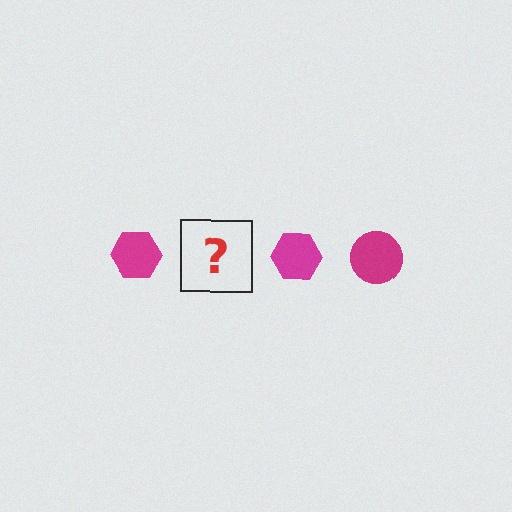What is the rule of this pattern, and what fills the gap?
The rule is that the pattern cycles through hexagon, circle shapes in magenta. The gap should be filled with a magenta circle.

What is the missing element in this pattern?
The missing element is a magenta circle.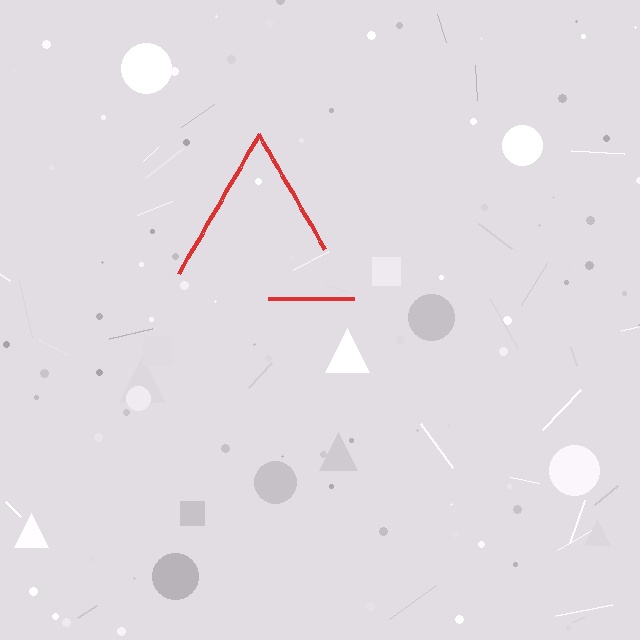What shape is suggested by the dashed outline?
The dashed outline suggests a triangle.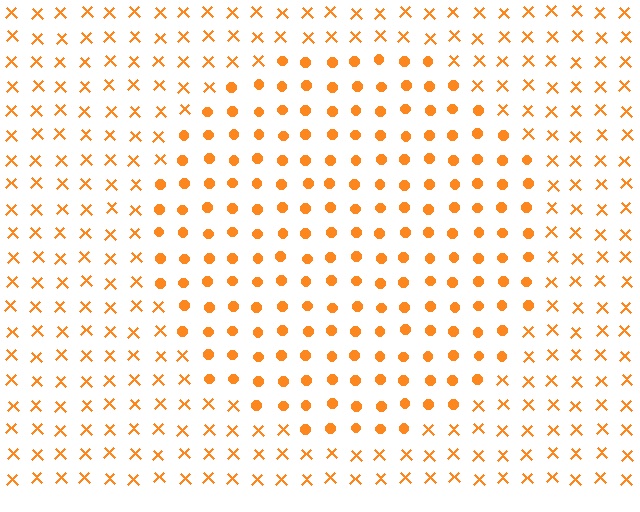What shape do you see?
I see a circle.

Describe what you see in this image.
The image is filled with small orange elements arranged in a uniform grid. A circle-shaped region contains circles, while the surrounding area contains X marks. The boundary is defined purely by the change in element shape.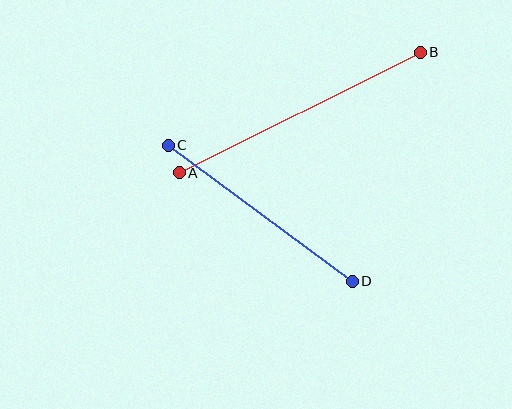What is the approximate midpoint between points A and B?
The midpoint is at approximately (300, 113) pixels.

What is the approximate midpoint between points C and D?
The midpoint is at approximately (260, 213) pixels.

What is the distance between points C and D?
The distance is approximately 229 pixels.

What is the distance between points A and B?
The distance is approximately 269 pixels.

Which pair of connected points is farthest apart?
Points A and B are farthest apart.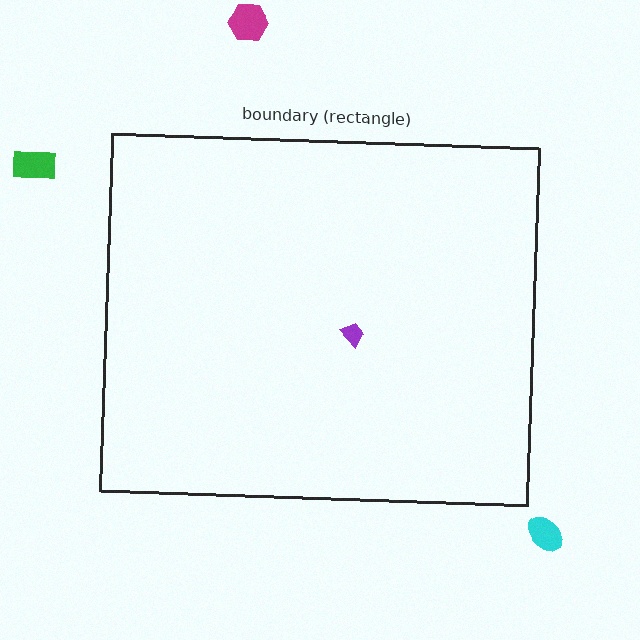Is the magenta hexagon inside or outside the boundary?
Outside.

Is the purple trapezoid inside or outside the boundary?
Inside.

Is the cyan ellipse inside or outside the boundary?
Outside.